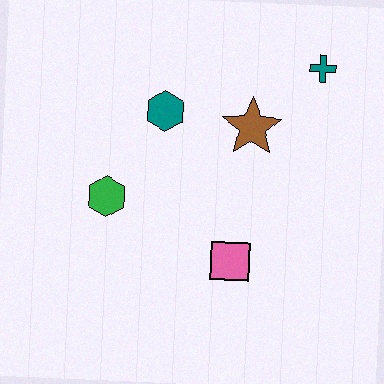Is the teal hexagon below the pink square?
No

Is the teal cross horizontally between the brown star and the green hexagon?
No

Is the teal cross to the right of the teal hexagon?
Yes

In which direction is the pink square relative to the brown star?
The pink square is below the brown star.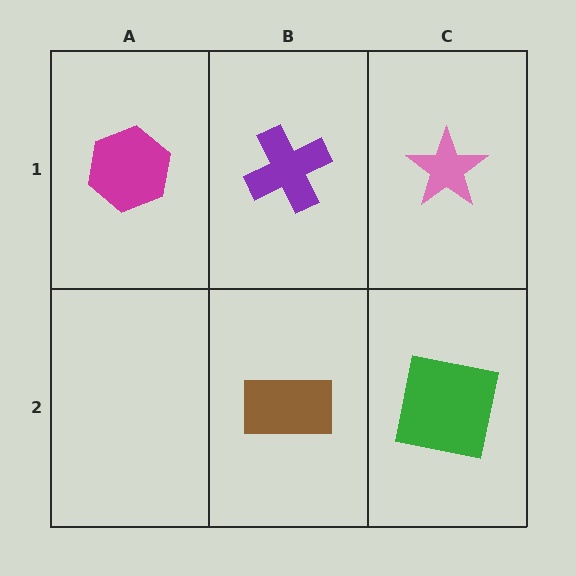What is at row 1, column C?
A pink star.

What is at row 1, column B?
A purple cross.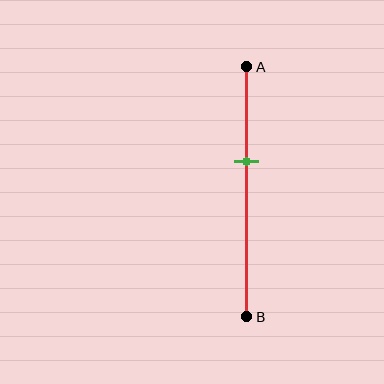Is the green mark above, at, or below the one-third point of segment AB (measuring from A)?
The green mark is below the one-third point of segment AB.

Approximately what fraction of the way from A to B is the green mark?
The green mark is approximately 40% of the way from A to B.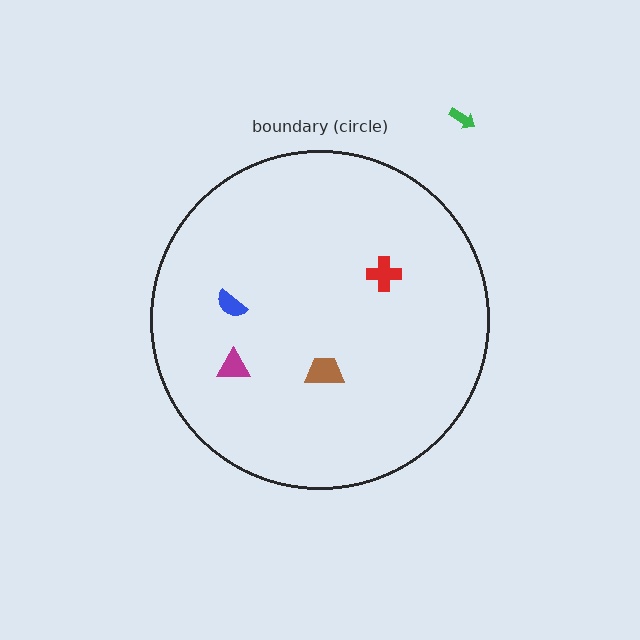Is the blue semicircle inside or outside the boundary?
Inside.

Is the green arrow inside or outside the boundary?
Outside.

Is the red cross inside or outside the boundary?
Inside.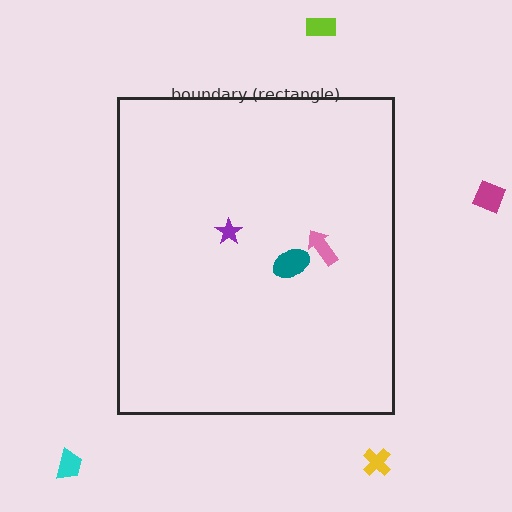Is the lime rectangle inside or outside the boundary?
Outside.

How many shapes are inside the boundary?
3 inside, 4 outside.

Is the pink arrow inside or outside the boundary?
Inside.